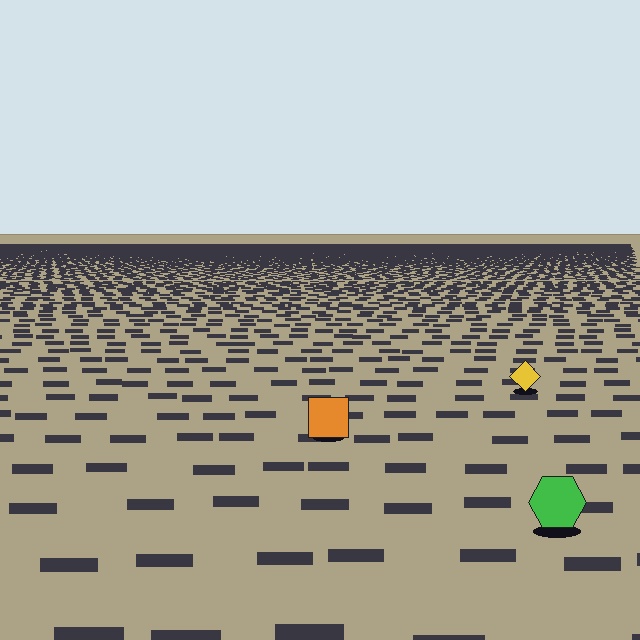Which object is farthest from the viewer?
The yellow diamond is farthest from the viewer. It appears smaller and the ground texture around it is denser.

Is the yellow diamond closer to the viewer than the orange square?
No. The orange square is closer — you can tell from the texture gradient: the ground texture is coarser near it.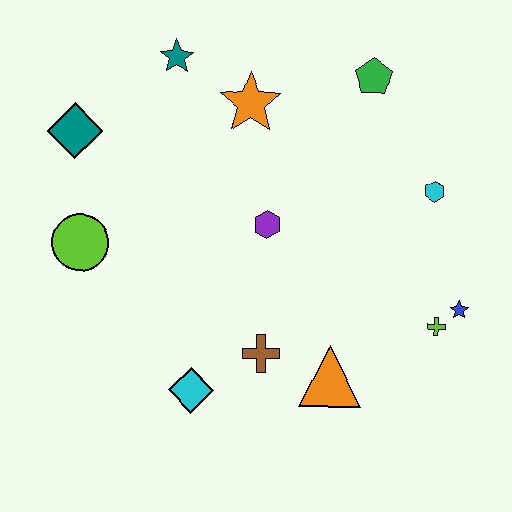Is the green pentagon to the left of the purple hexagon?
No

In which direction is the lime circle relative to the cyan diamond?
The lime circle is above the cyan diamond.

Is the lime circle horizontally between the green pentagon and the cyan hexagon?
No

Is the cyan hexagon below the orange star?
Yes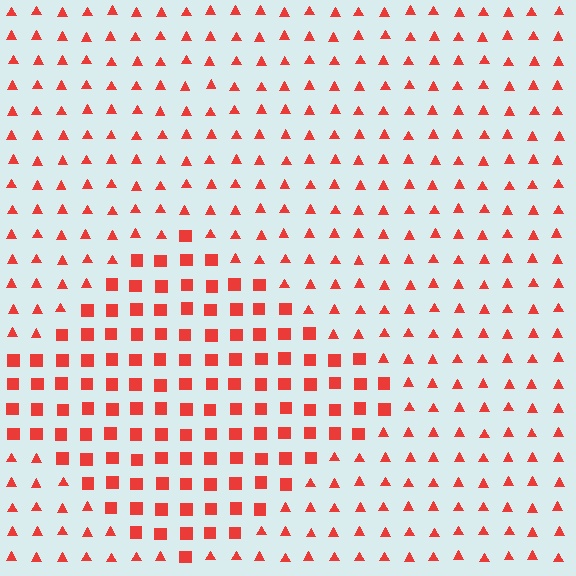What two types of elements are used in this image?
The image uses squares inside the diamond region and triangles outside it.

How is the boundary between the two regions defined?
The boundary is defined by a change in element shape: squares inside vs. triangles outside. All elements share the same color and spacing.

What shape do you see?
I see a diamond.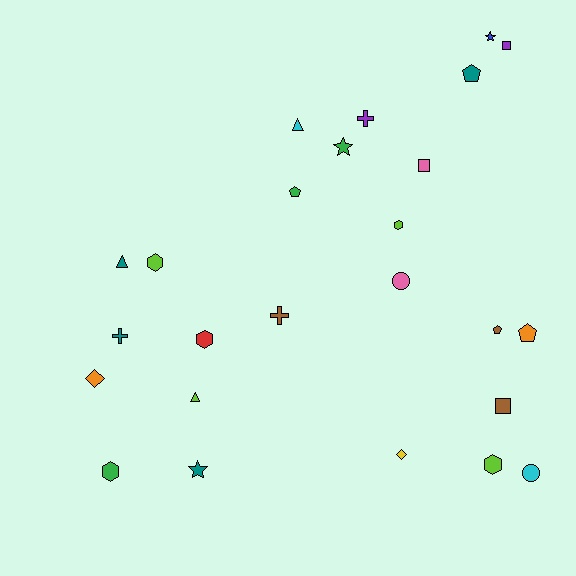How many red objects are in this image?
There is 1 red object.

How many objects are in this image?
There are 25 objects.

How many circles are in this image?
There are 2 circles.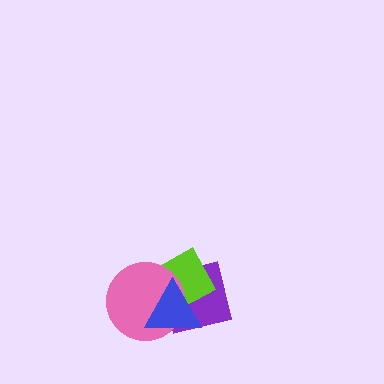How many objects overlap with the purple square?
3 objects overlap with the purple square.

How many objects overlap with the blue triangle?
3 objects overlap with the blue triangle.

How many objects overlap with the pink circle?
3 objects overlap with the pink circle.